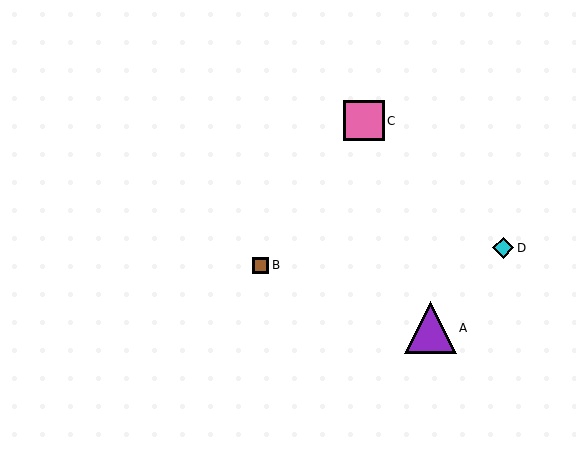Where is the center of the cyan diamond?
The center of the cyan diamond is at (503, 248).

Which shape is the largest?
The purple triangle (labeled A) is the largest.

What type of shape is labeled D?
Shape D is a cyan diamond.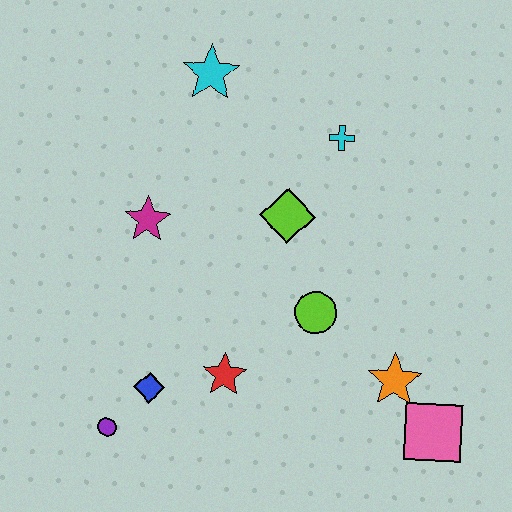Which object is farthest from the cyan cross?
The purple circle is farthest from the cyan cross.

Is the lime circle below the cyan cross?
Yes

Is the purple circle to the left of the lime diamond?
Yes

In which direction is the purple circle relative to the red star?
The purple circle is to the left of the red star.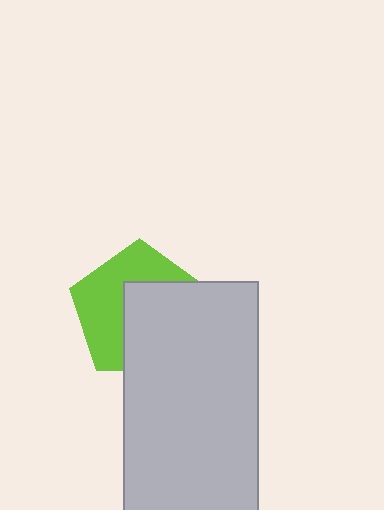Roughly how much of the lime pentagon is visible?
About half of it is visible (roughly 49%).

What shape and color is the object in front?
The object in front is a light gray rectangle.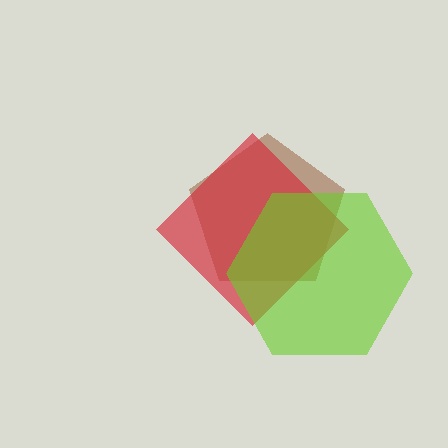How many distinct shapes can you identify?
There are 3 distinct shapes: a brown pentagon, a red diamond, a lime hexagon.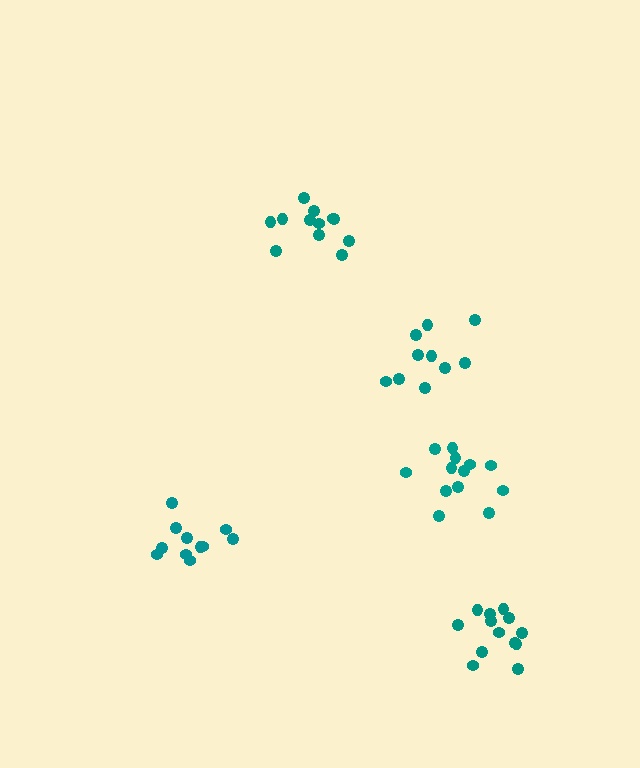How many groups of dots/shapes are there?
There are 5 groups.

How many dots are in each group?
Group 1: 13 dots, Group 2: 11 dots, Group 3: 10 dots, Group 4: 12 dots, Group 5: 13 dots (59 total).